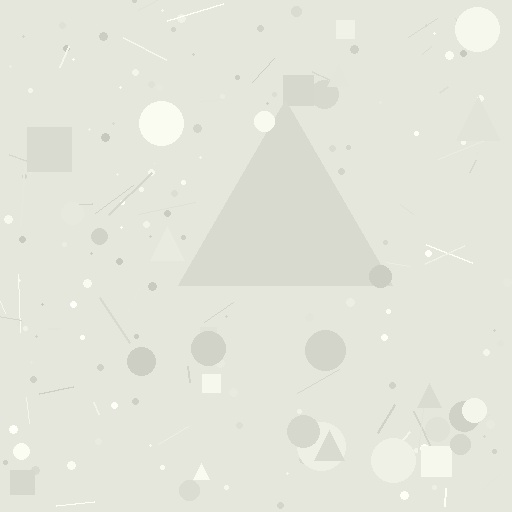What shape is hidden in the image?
A triangle is hidden in the image.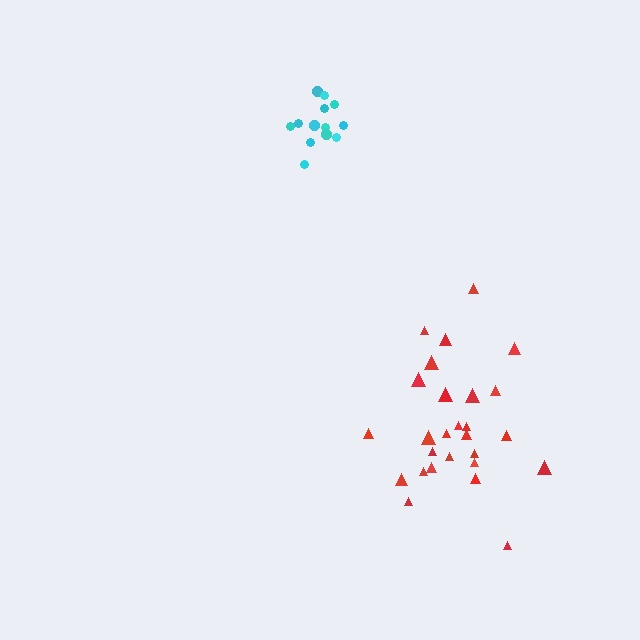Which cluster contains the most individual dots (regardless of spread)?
Red (27).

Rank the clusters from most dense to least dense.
cyan, red.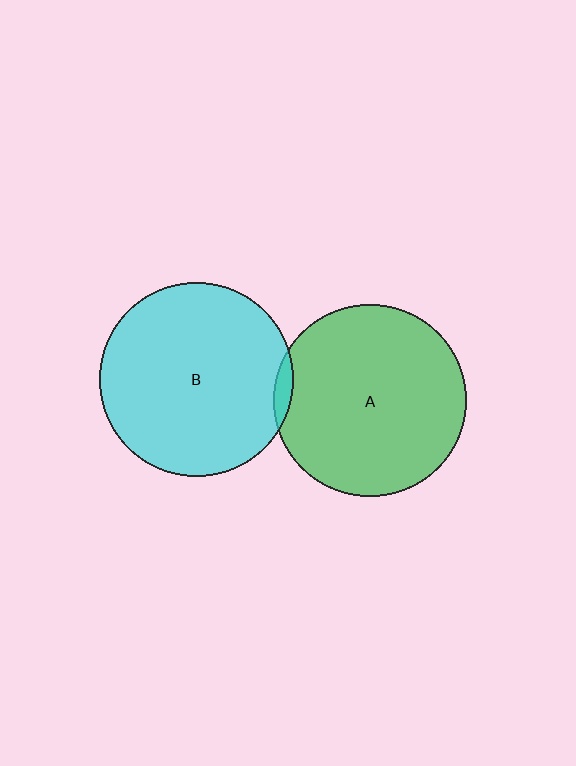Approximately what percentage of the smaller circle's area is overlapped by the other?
Approximately 5%.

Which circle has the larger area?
Circle B (cyan).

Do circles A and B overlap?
Yes.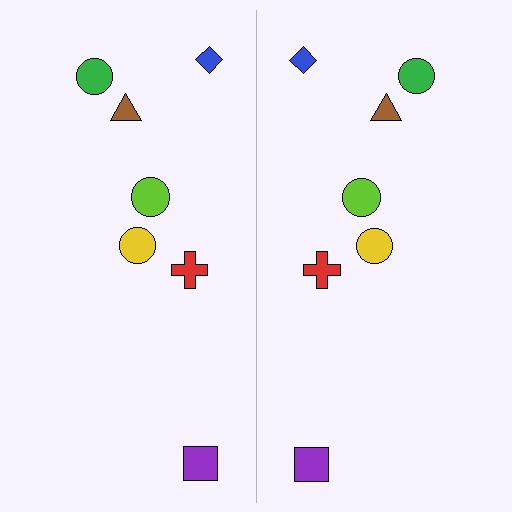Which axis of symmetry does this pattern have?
The pattern has a vertical axis of symmetry running through the center of the image.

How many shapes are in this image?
There are 14 shapes in this image.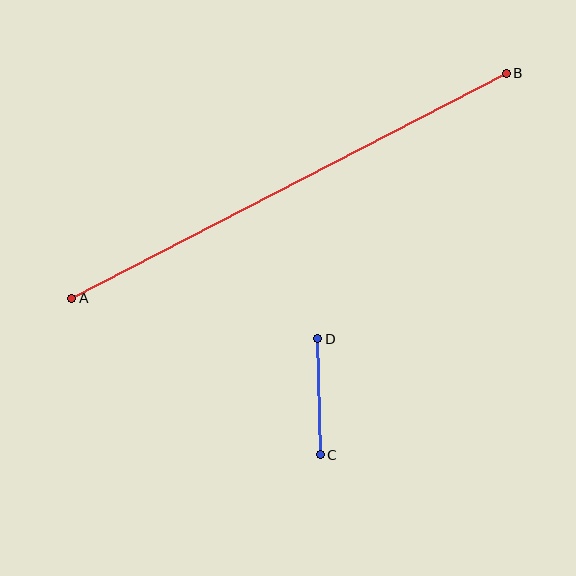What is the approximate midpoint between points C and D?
The midpoint is at approximately (319, 397) pixels.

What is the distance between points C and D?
The distance is approximately 116 pixels.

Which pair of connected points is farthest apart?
Points A and B are farthest apart.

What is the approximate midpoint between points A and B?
The midpoint is at approximately (289, 186) pixels.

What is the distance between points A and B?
The distance is approximately 490 pixels.